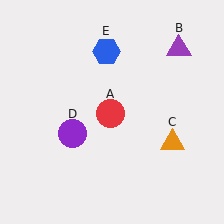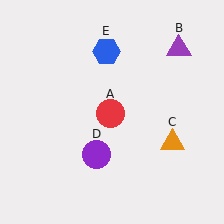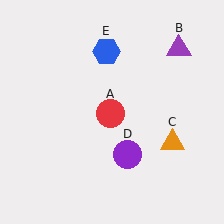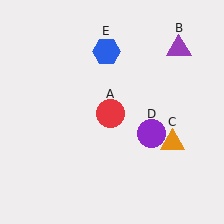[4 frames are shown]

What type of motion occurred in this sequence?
The purple circle (object D) rotated counterclockwise around the center of the scene.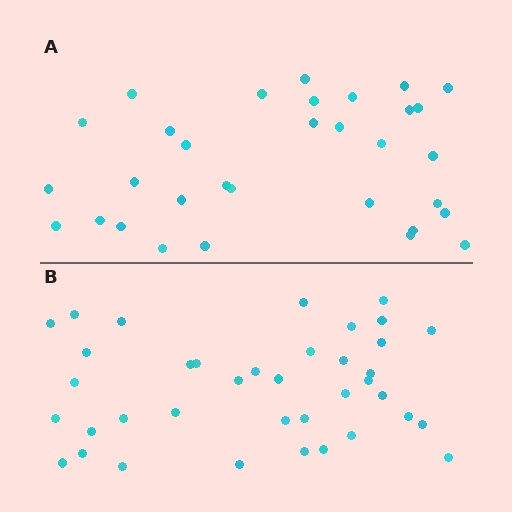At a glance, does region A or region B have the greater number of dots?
Region B (the bottom region) has more dots.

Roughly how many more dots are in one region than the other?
Region B has about 6 more dots than region A.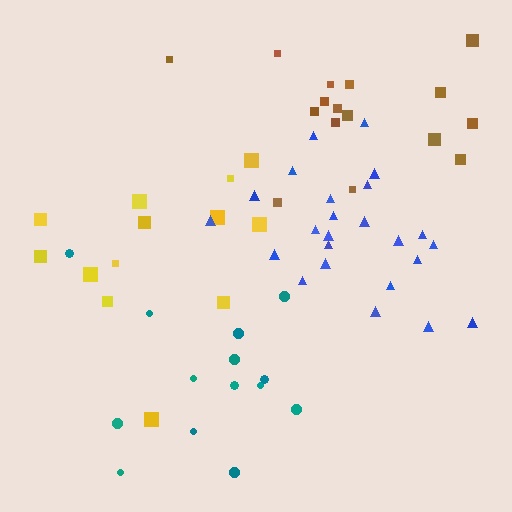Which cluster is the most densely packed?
Blue.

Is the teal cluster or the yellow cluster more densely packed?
Yellow.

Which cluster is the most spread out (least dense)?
Teal.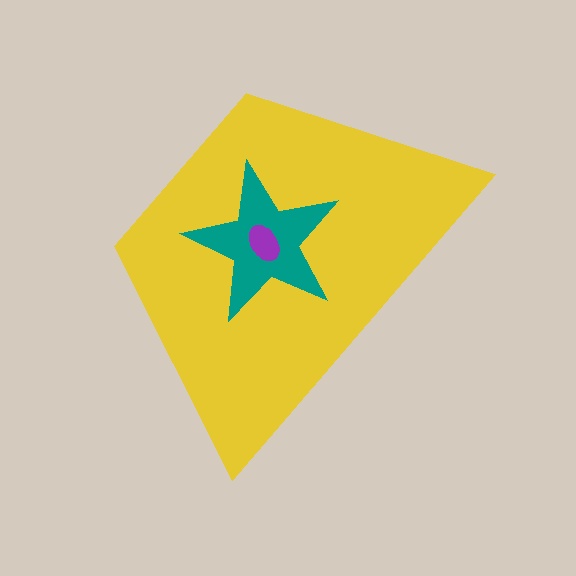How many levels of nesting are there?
3.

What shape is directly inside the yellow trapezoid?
The teal star.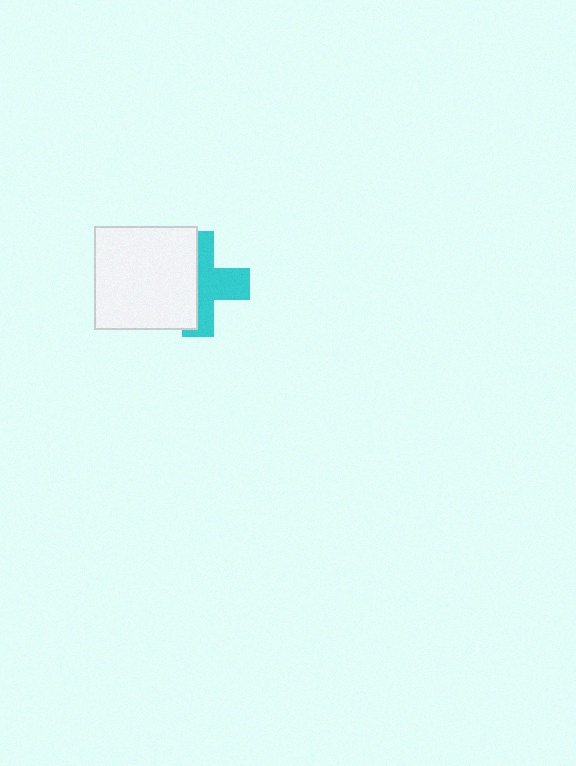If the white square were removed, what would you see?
You would see the complete cyan cross.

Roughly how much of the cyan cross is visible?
About half of it is visible (roughly 52%).